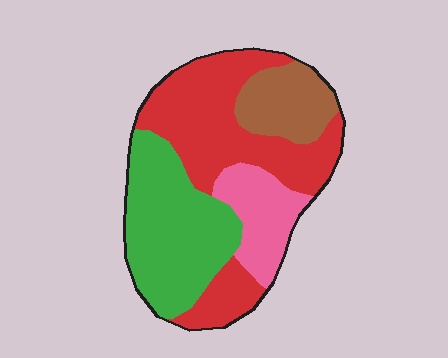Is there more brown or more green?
Green.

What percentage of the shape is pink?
Pink covers 14% of the shape.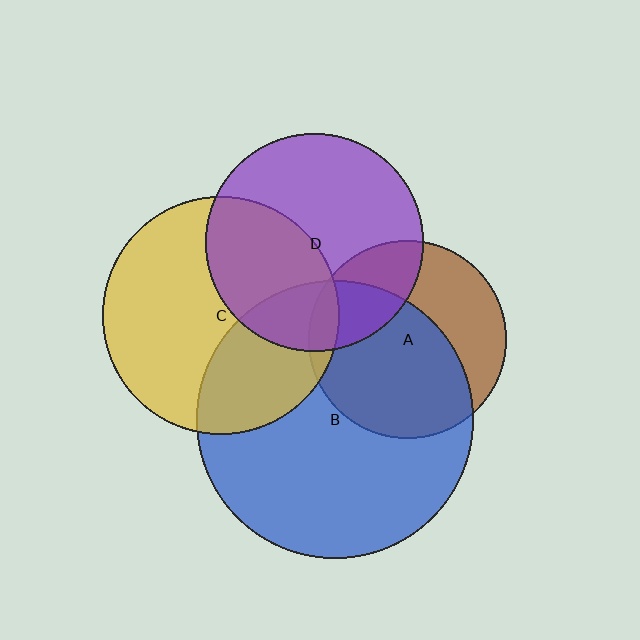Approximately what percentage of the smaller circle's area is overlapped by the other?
Approximately 5%.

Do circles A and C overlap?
Yes.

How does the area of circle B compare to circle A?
Approximately 2.0 times.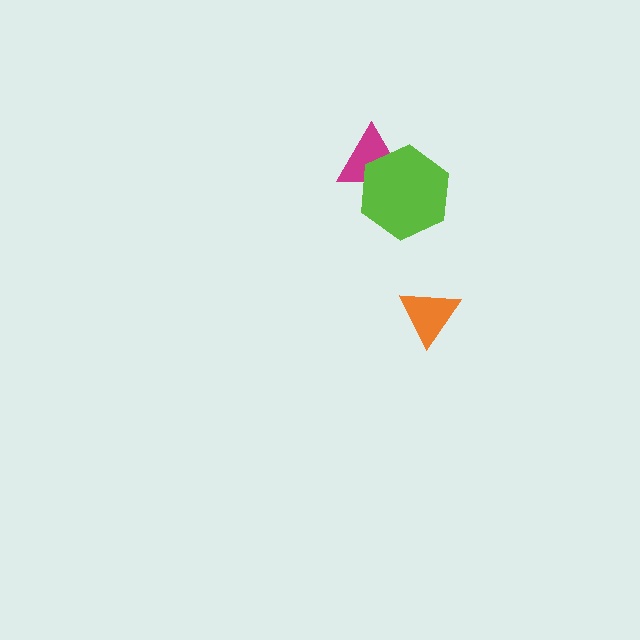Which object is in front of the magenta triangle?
The lime hexagon is in front of the magenta triangle.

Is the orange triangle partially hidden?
No, no other shape covers it.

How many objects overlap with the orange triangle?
0 objects overlap with the orange triangle.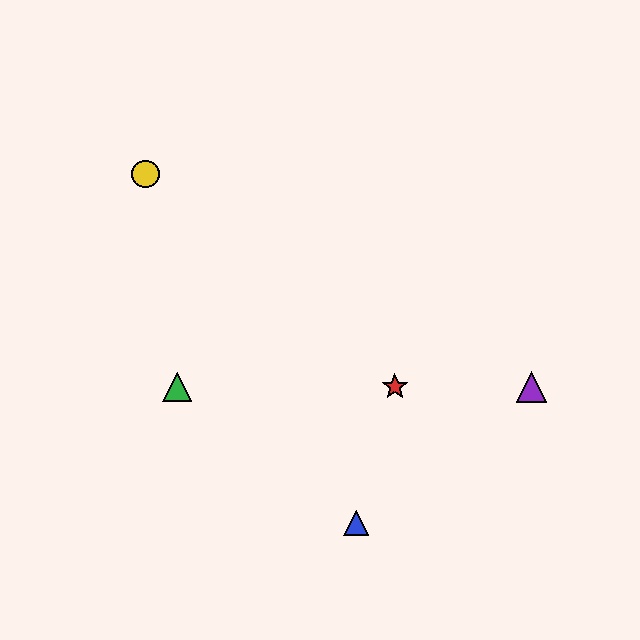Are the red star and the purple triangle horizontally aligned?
Yes, both are at y≈387.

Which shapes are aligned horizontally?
The red star, the green triangle, the purple triangle are aligned horizontally.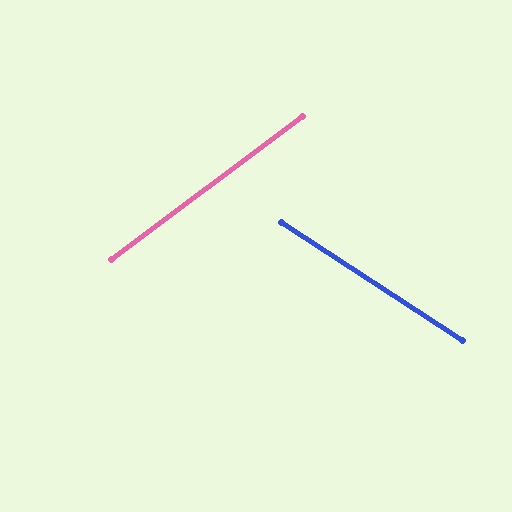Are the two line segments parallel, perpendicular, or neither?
Neither parallel nor perpendicular — they differ by about 70°.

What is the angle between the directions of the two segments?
Approximately 70 degrees.